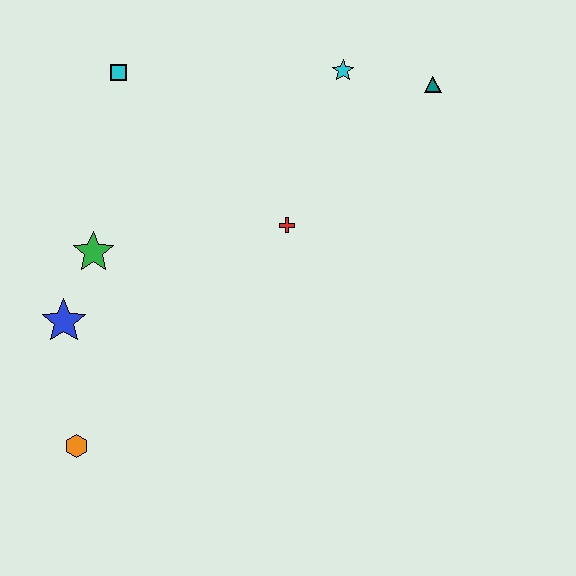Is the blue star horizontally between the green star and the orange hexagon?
No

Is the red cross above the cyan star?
No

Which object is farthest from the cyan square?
The orange hexagon is farthest from the cyan square.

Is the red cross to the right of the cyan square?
Yes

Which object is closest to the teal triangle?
The cyan star is closest to the teal triangle.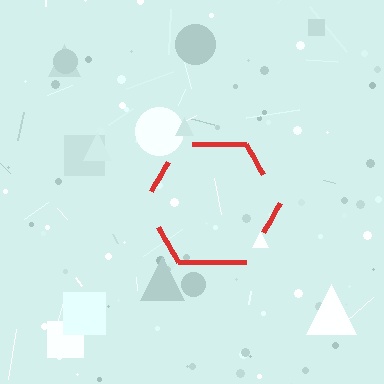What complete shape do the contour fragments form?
The contour fragments form a hexagon.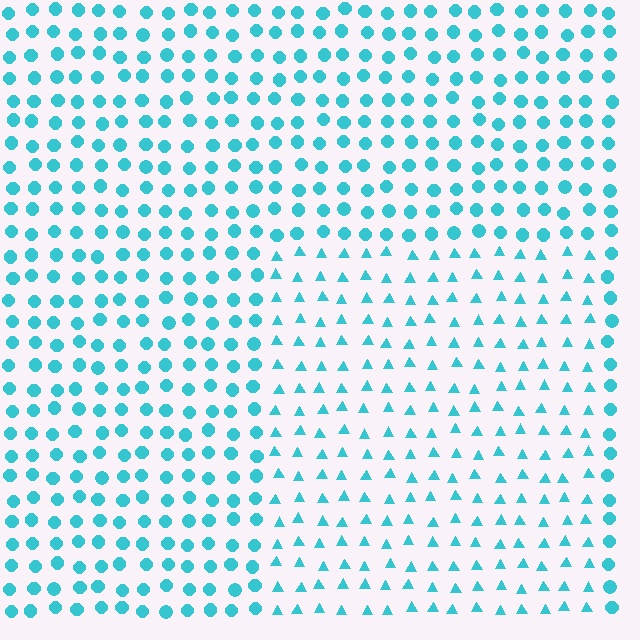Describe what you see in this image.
The image is filled with small cyan elements arranged in a uniform grid. A rectangle-shaped region contains triangles, while the surrounding area contains circles. The boundary is defined purely by the change in element shape.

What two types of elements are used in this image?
The image uses triangles inside the rectangle region and circles outside it.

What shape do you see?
I see a rectangle.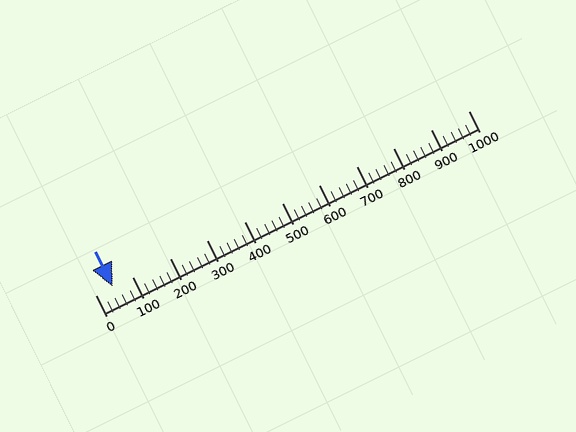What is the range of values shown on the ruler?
The ruler shows values from 0 to 1000.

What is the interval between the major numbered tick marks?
The major tick marks are spaced 100 units apart.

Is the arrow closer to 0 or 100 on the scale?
The arrow is closer to 0.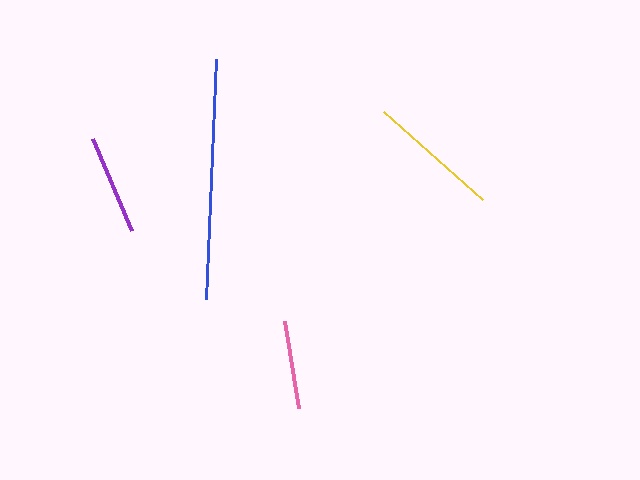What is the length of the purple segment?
The purple segment is approximately 99 pixels long.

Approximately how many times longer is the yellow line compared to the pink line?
The yellow line is approximately 1.5 times the length of the pink line.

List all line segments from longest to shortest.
From longest to shortest: blue, yellow, purple, pink.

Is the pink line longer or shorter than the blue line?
The blue line is longer than the pink line.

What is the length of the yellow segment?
The yellow segment is approximately 133 pixels long.